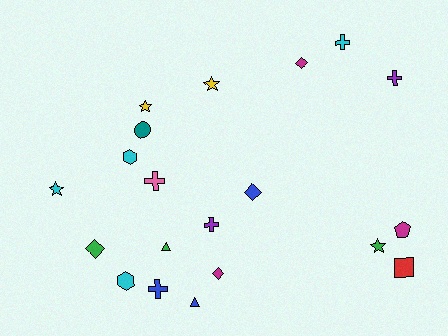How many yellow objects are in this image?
There are 2 yellow objects.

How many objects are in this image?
There are 20 objects.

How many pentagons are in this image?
There is 1 pentagon.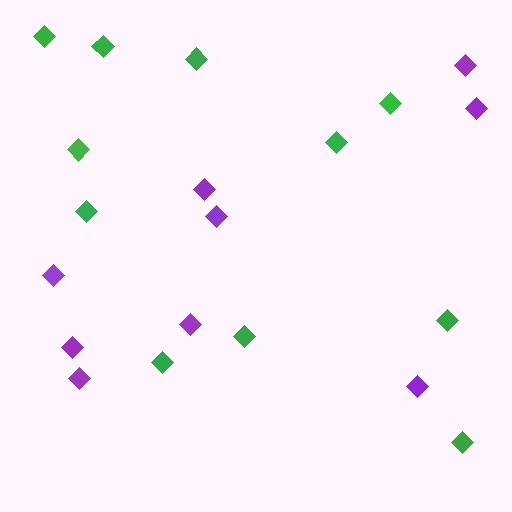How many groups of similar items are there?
There are 2 groups: one group of purple diamonds (9) and one group of green diamonds (11).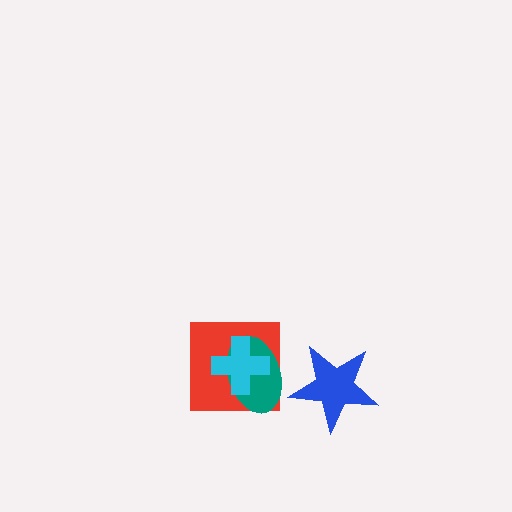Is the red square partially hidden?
Yes, it is partially covered by another shape.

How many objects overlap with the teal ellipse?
2 objects overlap with the teal ellipse.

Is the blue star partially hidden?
No, no other shape covers it.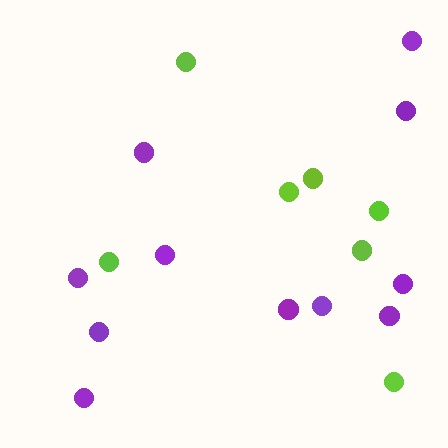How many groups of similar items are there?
There are 2 groups: one group of purple circles (11) and one group of lime circles (7).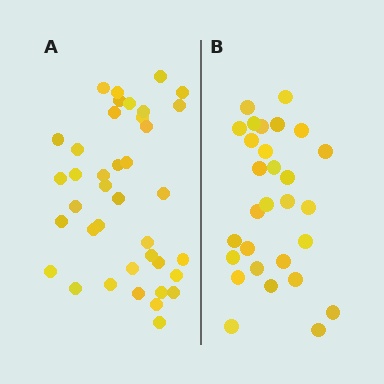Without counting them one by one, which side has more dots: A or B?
Region A (the left region) has more dots.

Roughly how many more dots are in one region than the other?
Region A has roughly 10 or so more dots than region B.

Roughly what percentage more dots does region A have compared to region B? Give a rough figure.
About 35% more.